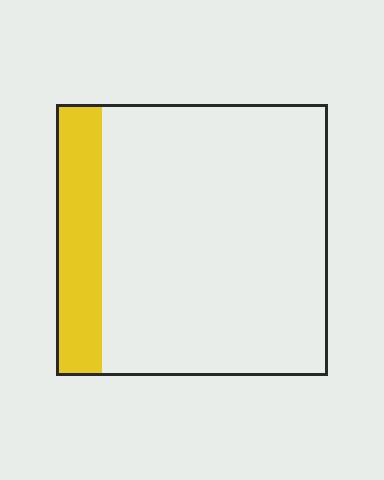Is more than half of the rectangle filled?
No.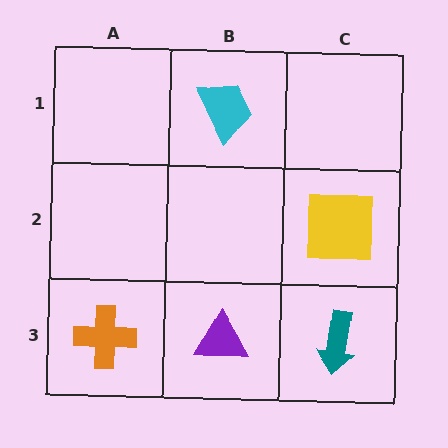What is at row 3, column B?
A purple triangle.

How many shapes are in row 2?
1 shape.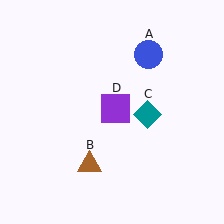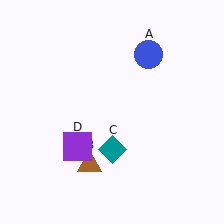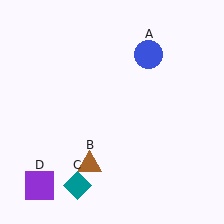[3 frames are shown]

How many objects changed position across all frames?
2 objects changed position: teal diamond (object C), purple square (object D).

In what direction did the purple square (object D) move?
The purple square (object D) moved down and to the left.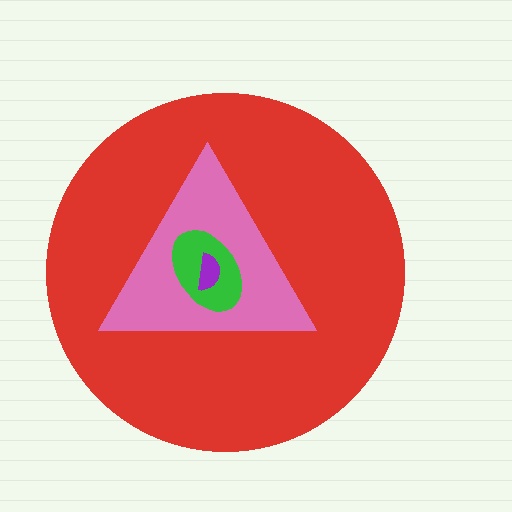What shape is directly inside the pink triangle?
The green ellipse.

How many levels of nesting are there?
4.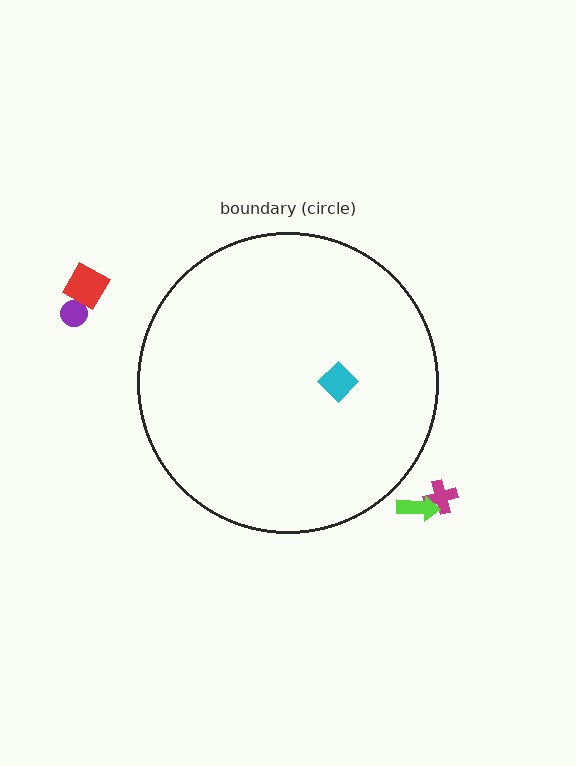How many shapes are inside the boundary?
1 inside, 4 outside.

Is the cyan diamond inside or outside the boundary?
Inside.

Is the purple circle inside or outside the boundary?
Outside.